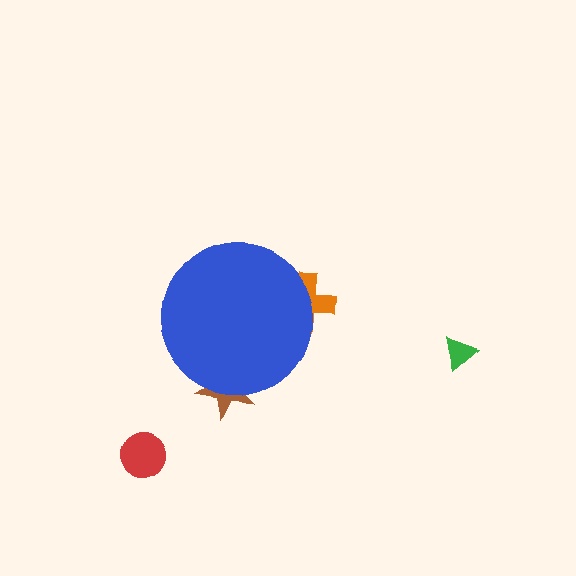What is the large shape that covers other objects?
A blue circle.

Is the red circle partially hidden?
No, the red circle is fully visible.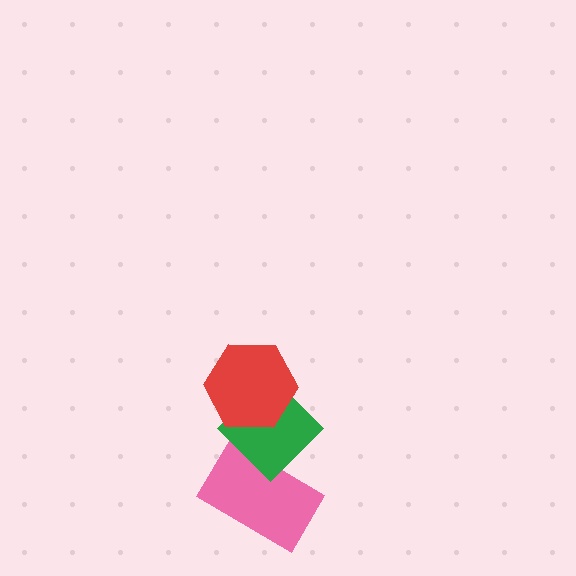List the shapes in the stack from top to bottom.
From top to bottom: the red hexagon, the green diamond, the pink rectangle.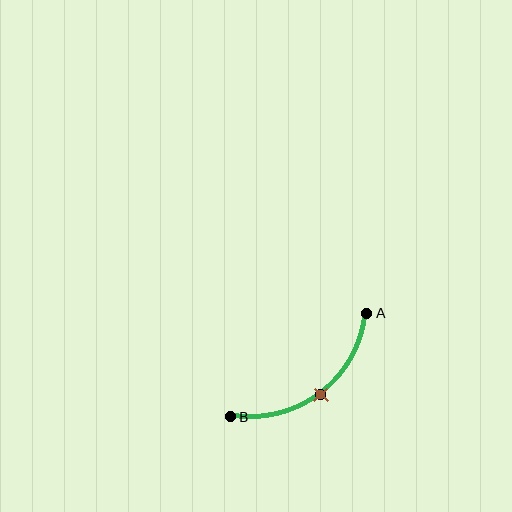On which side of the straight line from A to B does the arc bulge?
The arc bulges below and to the right of the straight line connecting A and B.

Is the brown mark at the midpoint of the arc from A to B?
Yes. The brown mark lies on the arc at equal arc-length from both A and B — it is the arc midpoint.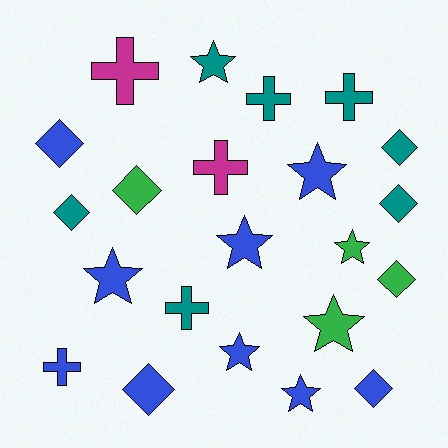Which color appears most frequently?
Blue, with 9 objects.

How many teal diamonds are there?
There are 3 teal diamonds.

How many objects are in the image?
There are 22 objects.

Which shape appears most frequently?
Diamond, with 8 objects.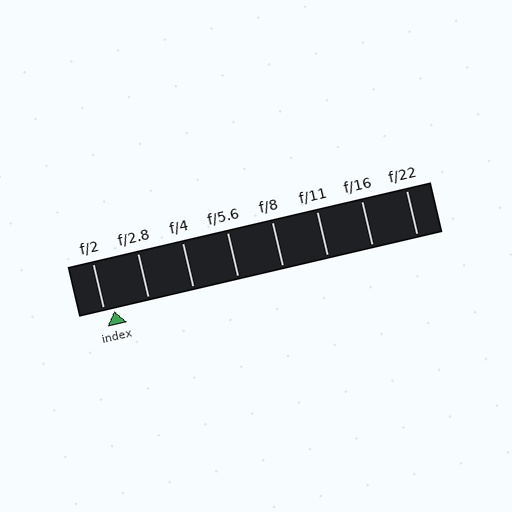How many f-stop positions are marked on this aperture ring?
There are 8 f-stop positions marked.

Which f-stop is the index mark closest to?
The index mark is closest to f/2.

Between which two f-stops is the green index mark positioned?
The index mark is between f/2 and f/2.8.